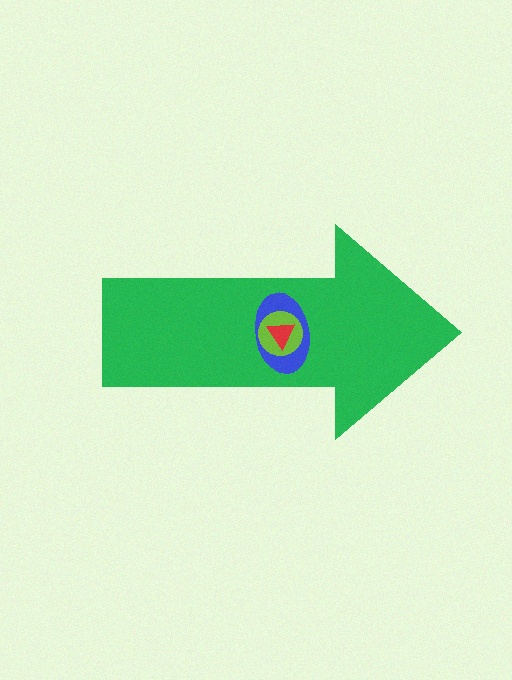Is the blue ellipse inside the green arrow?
Yes.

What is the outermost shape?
The green arrow.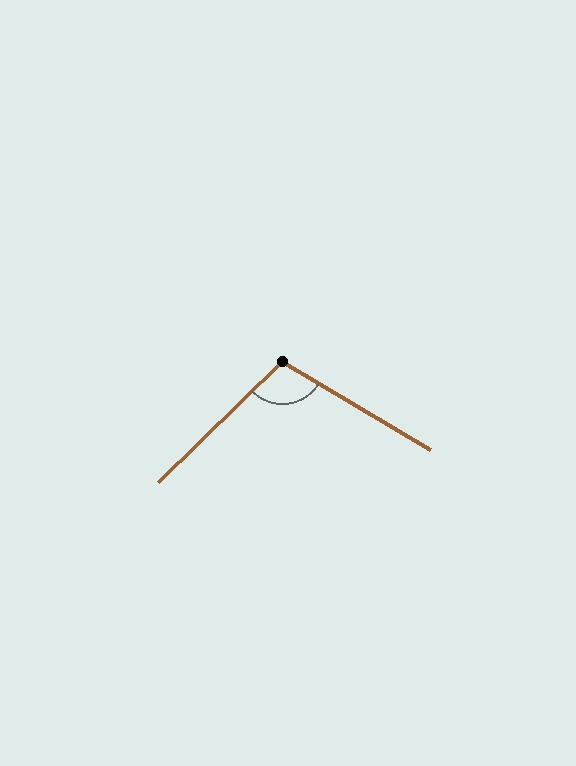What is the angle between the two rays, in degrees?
Approximately 105 degrees.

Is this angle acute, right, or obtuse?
It is obtuse.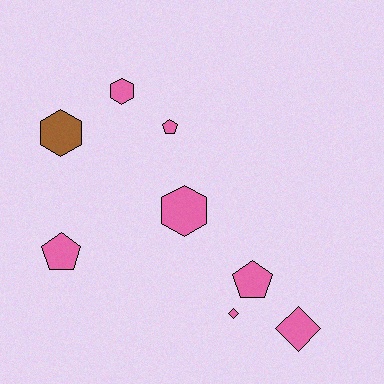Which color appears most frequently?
Pink, with 7 objects.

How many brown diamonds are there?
There are no brown diamonds.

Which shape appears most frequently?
Pentagon, with 3 objects.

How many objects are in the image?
There are 8 objects.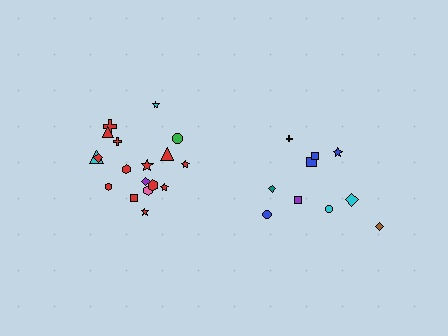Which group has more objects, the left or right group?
The left group.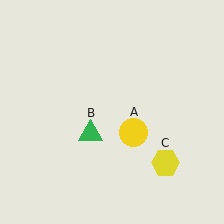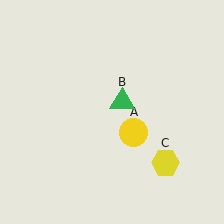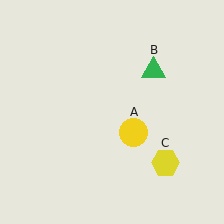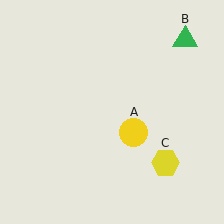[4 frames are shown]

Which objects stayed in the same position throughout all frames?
Yellow circle (object A) and yellow hexagon (object C) remained stationary.